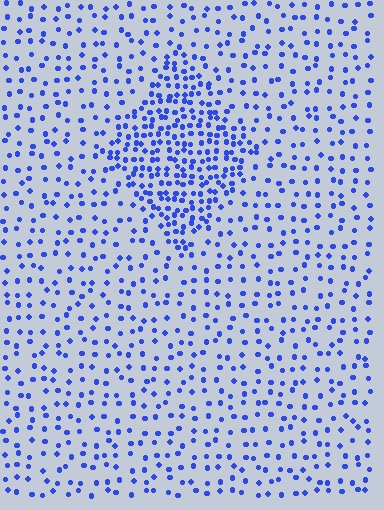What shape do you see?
I see a diamond.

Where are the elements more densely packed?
The elements are more densely packed inside the diamond boundary.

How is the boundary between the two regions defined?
The boundary is defined by a change in element density (approximately 2.3x ratio). All elements are the same color, size, and shape.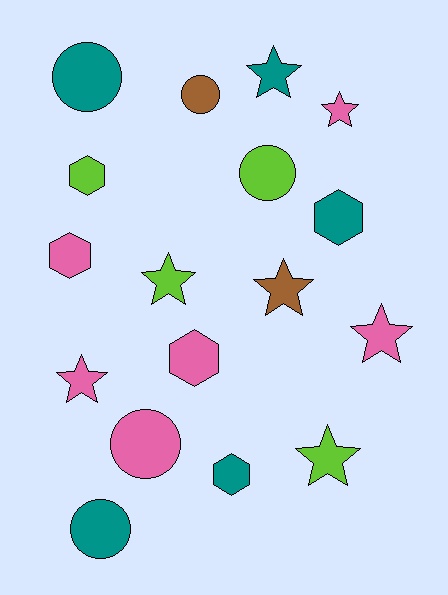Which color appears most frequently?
Pink, with 6 objects.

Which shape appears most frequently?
Star, with 7 objects.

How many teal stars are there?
There is 1 teal star.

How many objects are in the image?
There are 17 objects.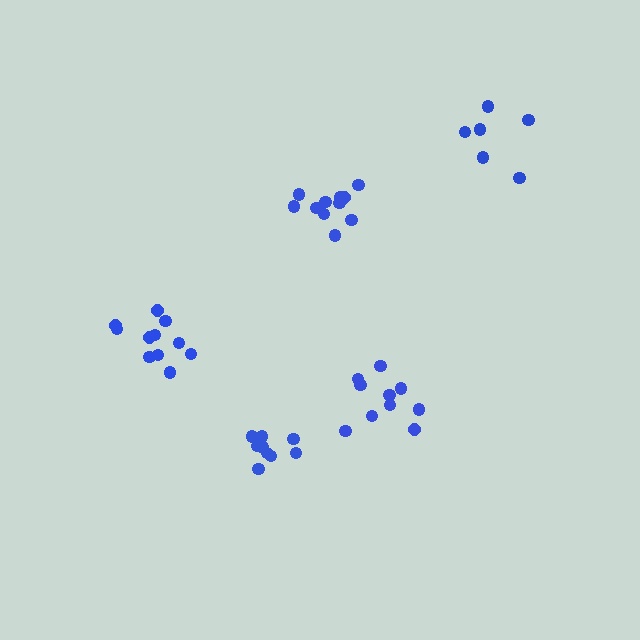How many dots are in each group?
Group 1: 9 dots, Group 2: 10 dots, Group 3: 11 dots, Group 4: 11 dots, Group 5: 6 dots (47 total).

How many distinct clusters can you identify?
There are 5 distinct clusters.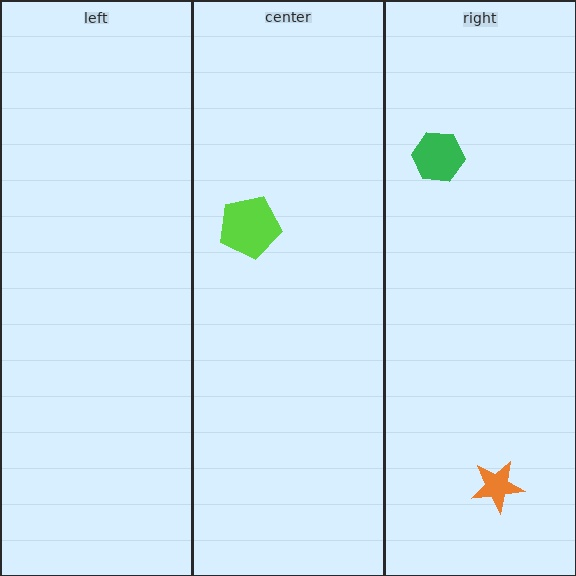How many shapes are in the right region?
2.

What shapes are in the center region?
The lime pentagon.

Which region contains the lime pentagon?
The center region.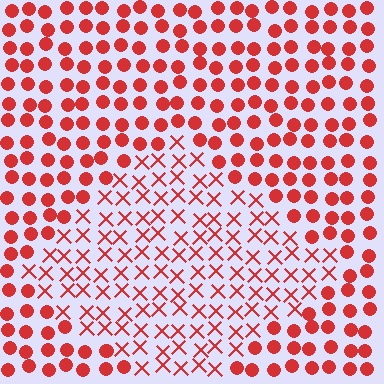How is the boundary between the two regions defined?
The boundary is defined by a change in element shape: X marks inside vs. circles outside. All elements share the same color and spacing.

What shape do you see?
I see a diamond.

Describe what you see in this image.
The image is filled with small red elements arranged in a uniform grid. A diamond-shaped region contains X marks, while the surrounding area contains circles. The boundary is defined purely by the change in element shape.